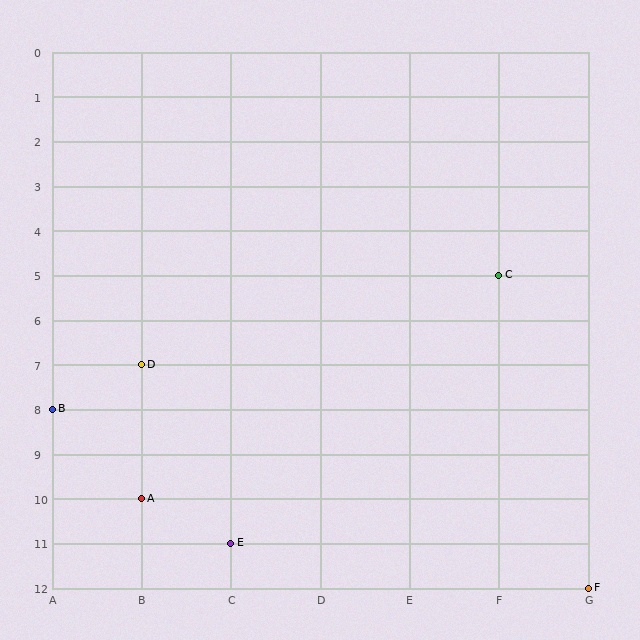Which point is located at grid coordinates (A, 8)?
Point B is at (A, 8).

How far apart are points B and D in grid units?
Points B and D are 1 column and 1 row apart (about 1.4 grid units diagonally).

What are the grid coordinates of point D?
Point D is at grid coordinates (B, 7).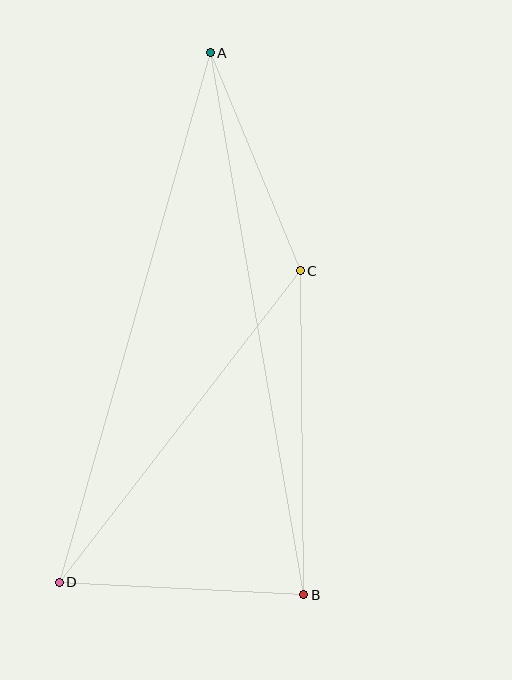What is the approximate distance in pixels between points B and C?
The distance between B and C is approximately 324 pixels.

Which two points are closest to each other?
Points A and C are closest to each other.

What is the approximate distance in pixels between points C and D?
The distance between C and D is approximately 394 pixels.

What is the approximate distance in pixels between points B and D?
The distance between B and D is approximately 245 pixels.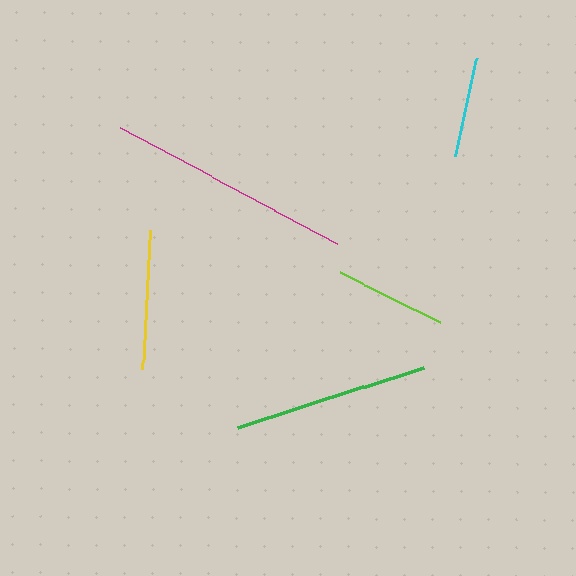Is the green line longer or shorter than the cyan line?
The green line is longer than the cyan line.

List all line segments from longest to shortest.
From longest to shortest: magenta, green, yellow, lime, cyan.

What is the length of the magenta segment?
The magenta segment is approximately 247 pixels long.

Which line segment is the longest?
The magenta line is the longest at approximately 247 pixels.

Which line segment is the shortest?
The cyan line is the shortest at approximately 99 pixels.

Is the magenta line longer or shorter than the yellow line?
The magenta line is longer than the yellow line.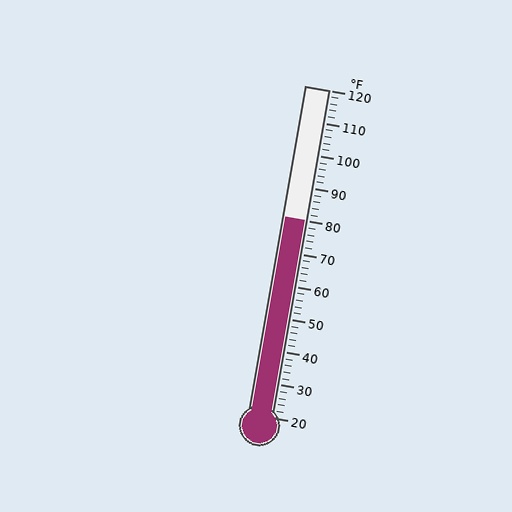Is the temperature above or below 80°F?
The temperature is at 80°F.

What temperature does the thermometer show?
The thermometer shows approximately 80°F.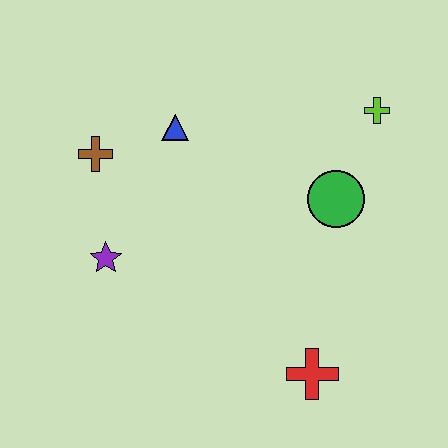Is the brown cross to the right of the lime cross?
No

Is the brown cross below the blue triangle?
Yes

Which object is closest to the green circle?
The lime cross is closest to the green circle.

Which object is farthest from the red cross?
The brown cross is farthest from the red cross.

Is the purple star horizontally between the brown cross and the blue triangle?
Yes